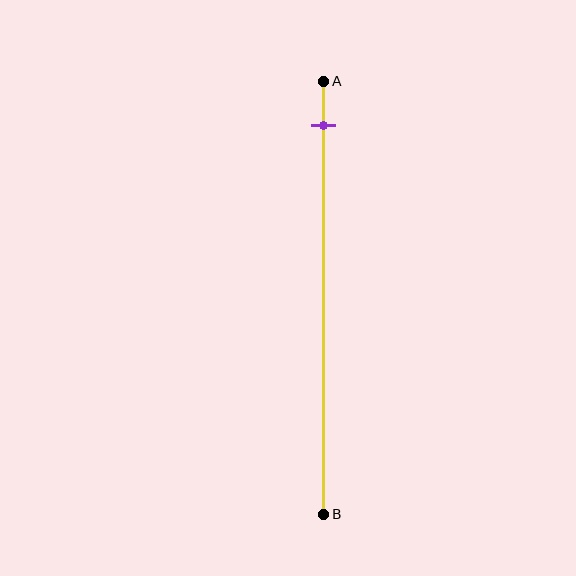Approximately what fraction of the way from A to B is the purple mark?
The purple mark is approximately 10% of the way from A to B.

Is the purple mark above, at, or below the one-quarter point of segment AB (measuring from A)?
The purple mark is above the one-quarter point of segment AB.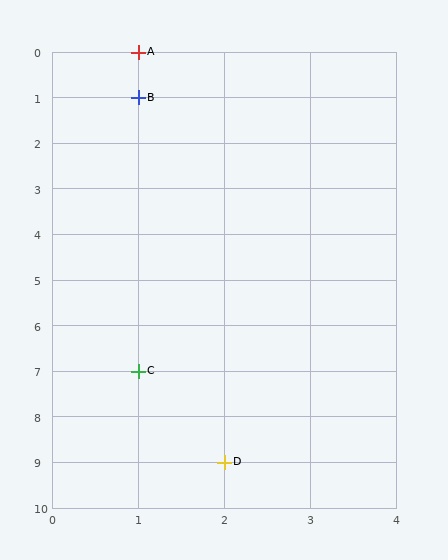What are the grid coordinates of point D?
Point D is at grid coordinates (2, 9).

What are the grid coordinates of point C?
Point C is at grid coordinates (1, 7).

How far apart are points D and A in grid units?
Points D and A are 1 column and 9 rows apart (about 9.1 grid units diagonally).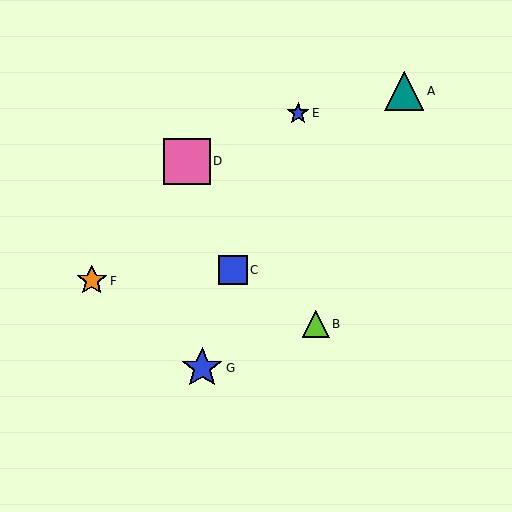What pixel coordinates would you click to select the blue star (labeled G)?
Click at (202, 368) to select the blue star G.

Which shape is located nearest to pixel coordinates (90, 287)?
The orange star (labeled F) at (92, 281) is nearest to that location.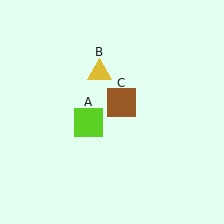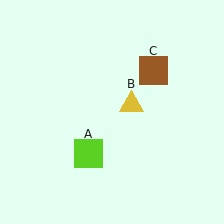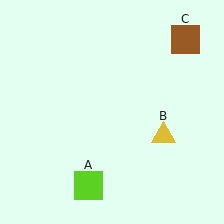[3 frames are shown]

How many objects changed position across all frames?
3 objects changed position: lime square (object A), yellow triangle (object B), brown square (object C).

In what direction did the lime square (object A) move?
The lime square (object A) moved down.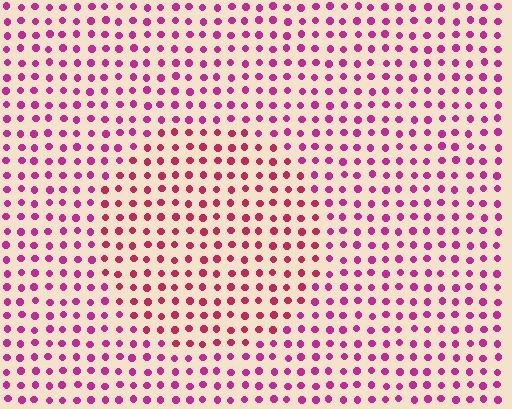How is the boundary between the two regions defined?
The boundary is defined purely by a slight shift in hue (about 25 degrees). Spacing, size, and orientation are identical on both sides.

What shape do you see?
I see a circle.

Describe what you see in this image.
The image is filled with small magenta elements in a uniform arrangement. A circle-shaped region is visible where the elements are tinted to a slightly different hue, forming a subtle color boundary.